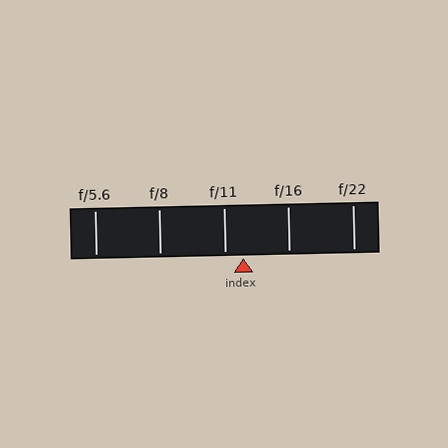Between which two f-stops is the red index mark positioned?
The index mark is between f/11 and f/16.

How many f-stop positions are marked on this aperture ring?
There are 5 f-stop positions marked.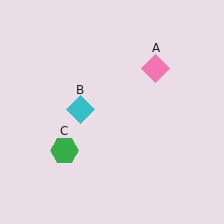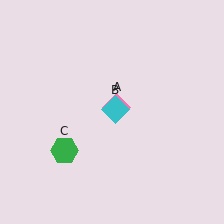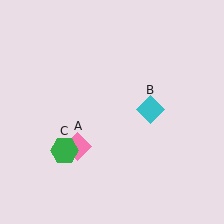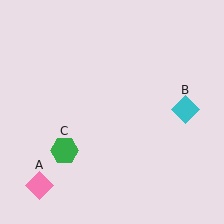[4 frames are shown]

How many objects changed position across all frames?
2 objects changed position: pink diamond (object A), cyan diamond (object B).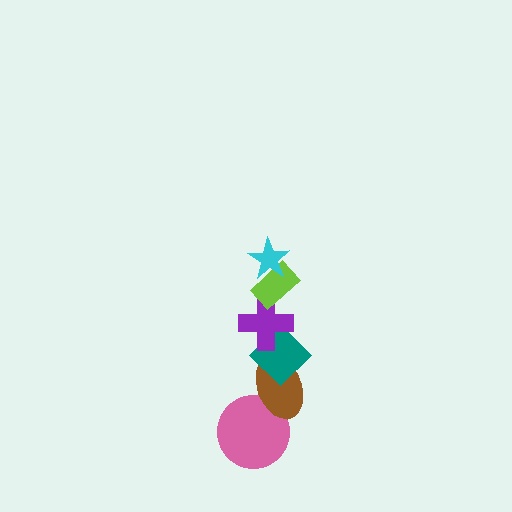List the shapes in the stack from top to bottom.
From top to bottom: the cyan star, the lime rectangle, the purple cross, the teal diamond, the brown ellipse, the pink circle.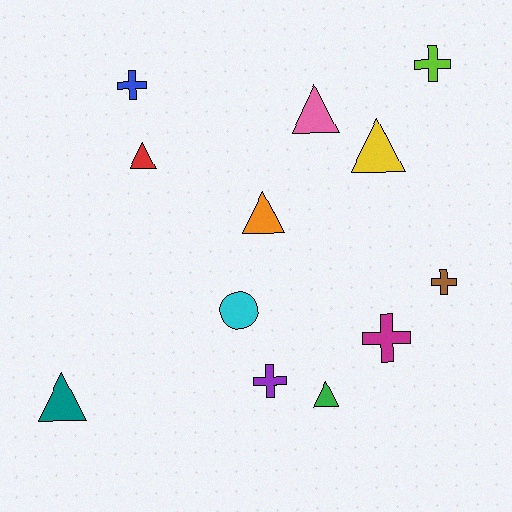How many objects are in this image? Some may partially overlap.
There are 12 objects.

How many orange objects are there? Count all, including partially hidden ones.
There is 1 orange object.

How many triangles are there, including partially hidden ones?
There are 6 triangles.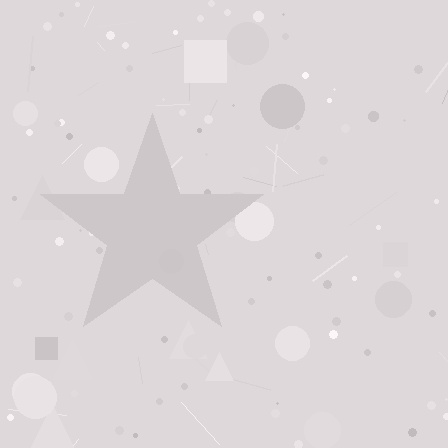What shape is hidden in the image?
A star is hidden in the image.